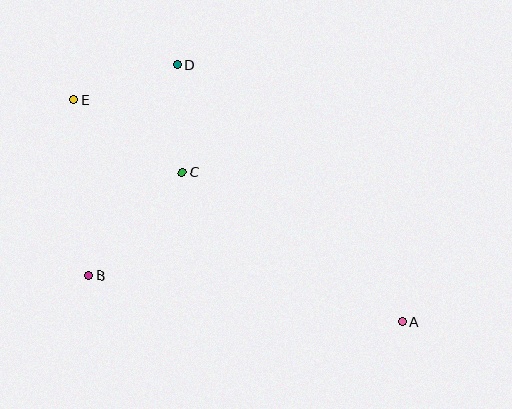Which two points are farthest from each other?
Points A and E are farthest from each other.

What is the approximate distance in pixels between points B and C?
The distance between B and C is approximately 139 pixels.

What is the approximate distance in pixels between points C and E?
The distance between C and E is approximately 130 pixels.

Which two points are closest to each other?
Points C and D are closest to each other.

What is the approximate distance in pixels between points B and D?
The distance between B and D is approximately 229 pixels.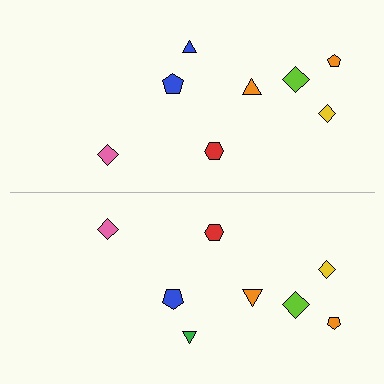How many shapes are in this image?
There are 16 shapes in this image.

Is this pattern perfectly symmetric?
No, the pattern is not perfectly symmetric. The green triangle on the bottom side breaks the symmetry — its mirror counterpart is blue.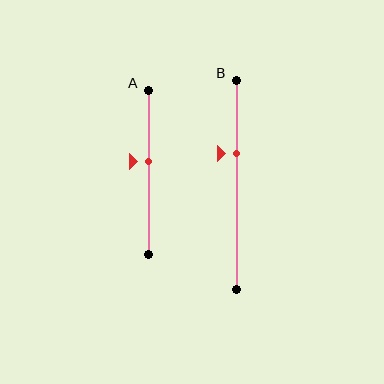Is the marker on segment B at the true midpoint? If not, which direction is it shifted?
No, the marker on segment B is shifted upward by about 15% of the segment length.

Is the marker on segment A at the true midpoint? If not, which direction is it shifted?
No, the marker on segment A is shifted upward by about 6% of the segment length.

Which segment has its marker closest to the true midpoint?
Segment A has its marker closest to the true midpoint.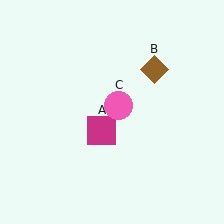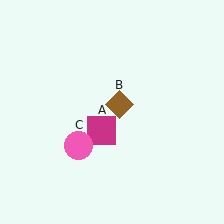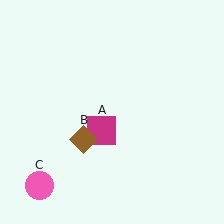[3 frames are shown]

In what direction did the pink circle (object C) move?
The pink circle (object C) moved down and to the left.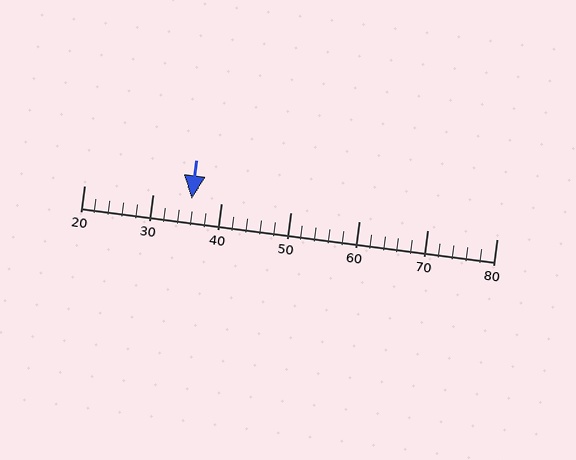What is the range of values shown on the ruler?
The ruler shows values from 20 to 80.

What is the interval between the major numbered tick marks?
The major tick marks are spaced 10 units apart.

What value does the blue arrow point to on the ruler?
The blue arrow points to approximately 36.